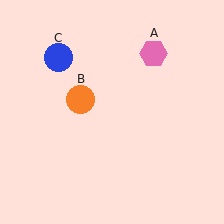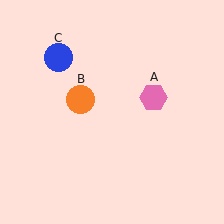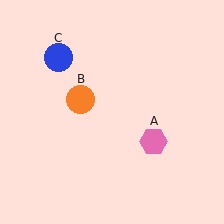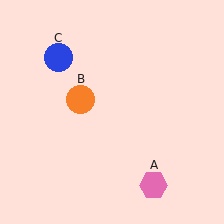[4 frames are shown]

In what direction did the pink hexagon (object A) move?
The pink hexagon (object A) moved down.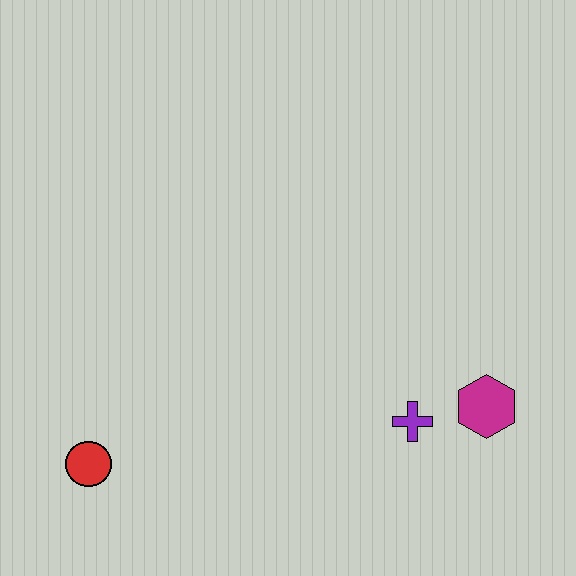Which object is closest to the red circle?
The purple cross is closest to the red circle.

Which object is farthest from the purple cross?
The red circle is farthest from the purple cross.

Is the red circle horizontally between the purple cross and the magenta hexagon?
No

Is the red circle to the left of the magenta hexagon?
Yes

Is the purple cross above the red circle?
Yes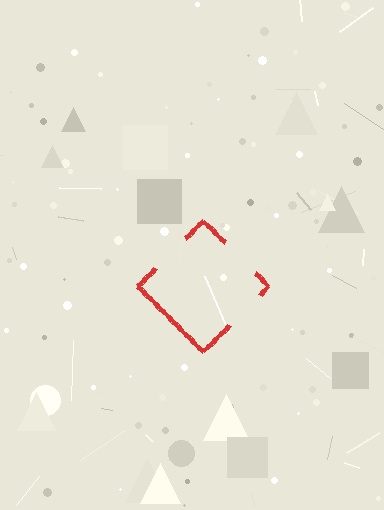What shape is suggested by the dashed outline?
The dashed outline suggests a diamond.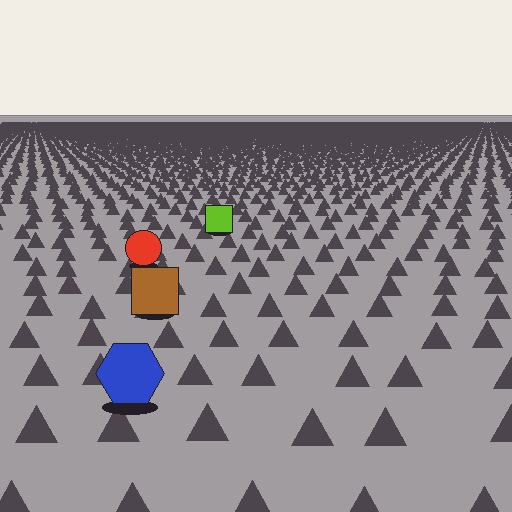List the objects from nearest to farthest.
From nearest to farthest: the blue hexagon, the brown square, the red circle, the lime square.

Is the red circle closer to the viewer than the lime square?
Yes. The red circle is closer — you can tell from the texture gradient: the ground texture is coarser near it.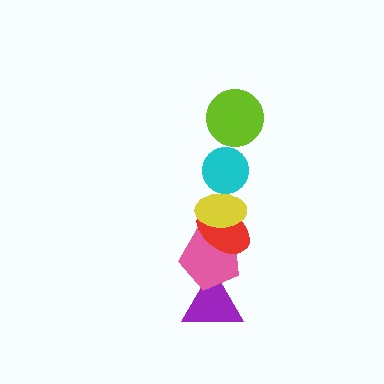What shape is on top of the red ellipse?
The yellow ellipse is on top of the red ellipse.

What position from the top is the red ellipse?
The red ellipse is 4th from the top.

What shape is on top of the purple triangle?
The pink pentagon is on top of the purple triangle.